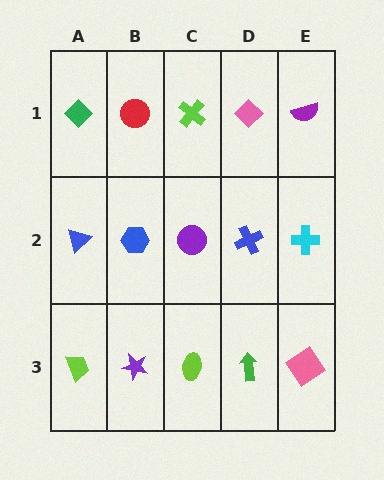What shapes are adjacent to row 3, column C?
A purple circle (row 2, column C), a purple star (row 3, column B), a green arrow (row 3, column D).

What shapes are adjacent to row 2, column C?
A lime cross (row 1, column C), a lime ellipse (row 3, column C), a blue hexagon (row 2, column B), a blue cross (row 2, column D).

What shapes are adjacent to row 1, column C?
A purple circle (row 2, column C), a red circle (row 1, column B), a pink diamond (row 1, column D).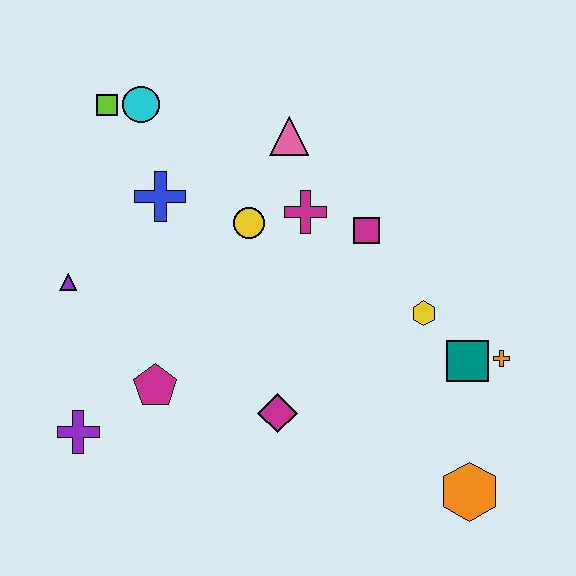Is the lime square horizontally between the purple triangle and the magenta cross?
Yes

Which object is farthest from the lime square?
The orange hexagon is farthest from the lime square.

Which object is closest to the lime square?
The cyan circle is closest to the lime square.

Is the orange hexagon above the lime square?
No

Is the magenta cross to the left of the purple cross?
No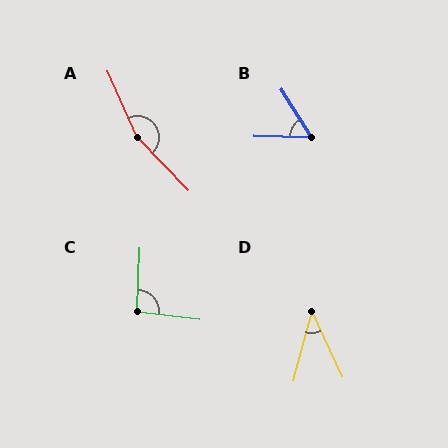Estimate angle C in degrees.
Approximately 95 degrees.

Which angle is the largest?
A, at approximately 160 degrees.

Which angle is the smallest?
D, at approximately 40 degrees.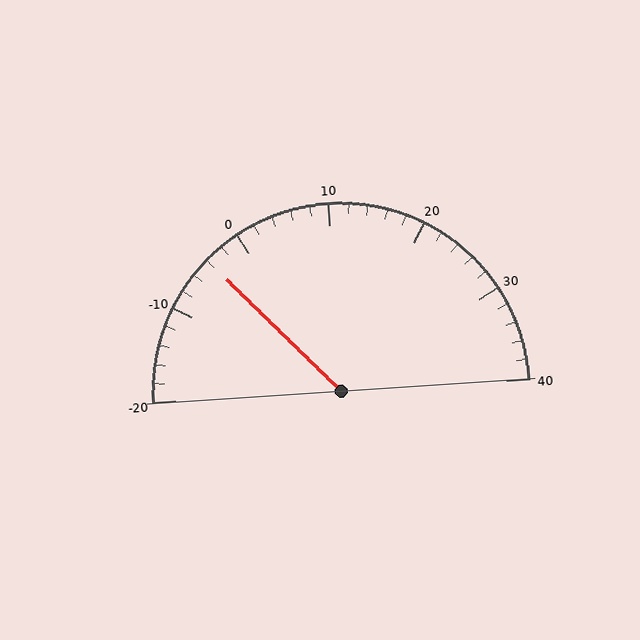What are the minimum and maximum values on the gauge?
The gauge ranges from -20 to 40.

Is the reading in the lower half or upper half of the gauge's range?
The reading is in the lower half of the range (-20 to 40).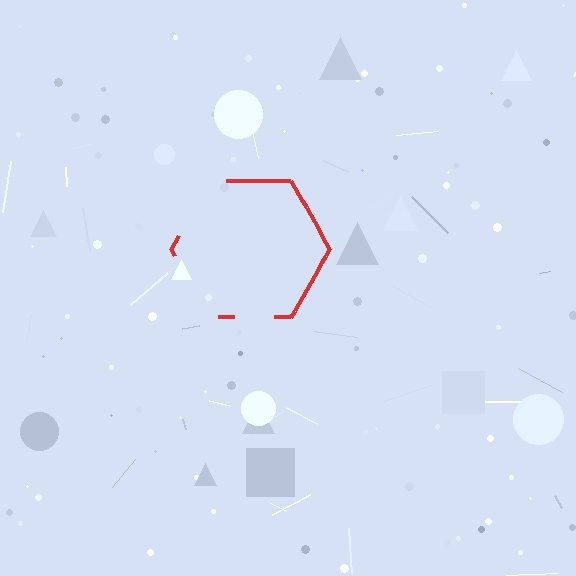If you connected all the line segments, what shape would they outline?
They would outline a hexagon.